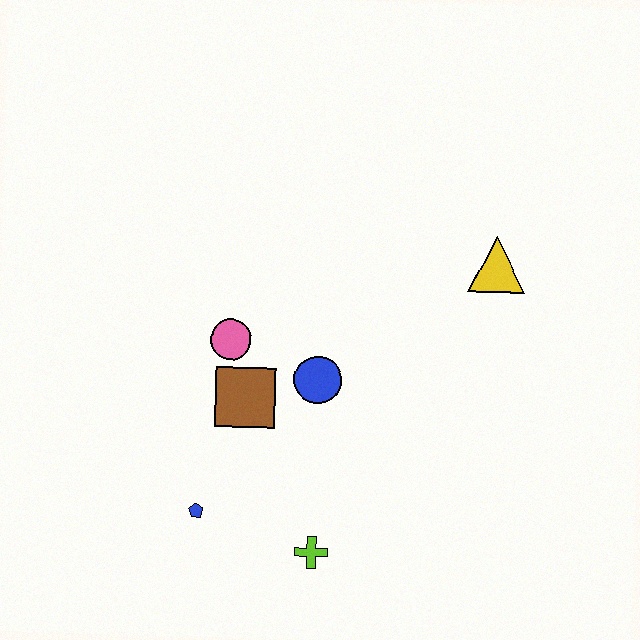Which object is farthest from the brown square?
The yellow triangle is farthest from the brown square.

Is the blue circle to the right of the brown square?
Yes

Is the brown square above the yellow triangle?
No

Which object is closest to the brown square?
The pink circle is closest to the brown square.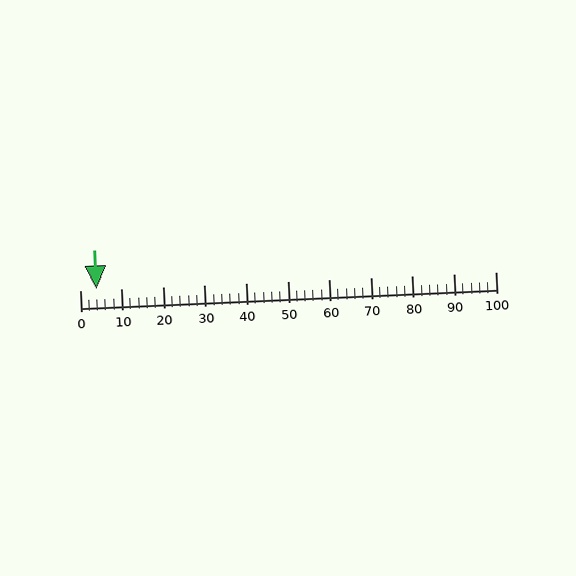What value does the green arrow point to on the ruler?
The green arrow points to approximately 4.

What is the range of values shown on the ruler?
The ruler shows values from 0 to 100.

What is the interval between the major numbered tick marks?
The major tick marks are spaced 10 units apart.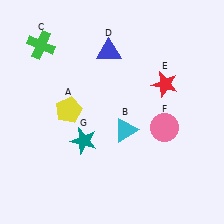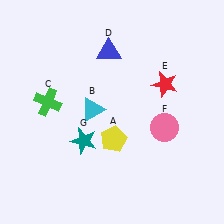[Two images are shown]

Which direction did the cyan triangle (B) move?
The cyan triangle (B) moved left.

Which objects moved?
The objects that moved are: the yellow pentagon (A), the cyan triangle (B), the green cross (C).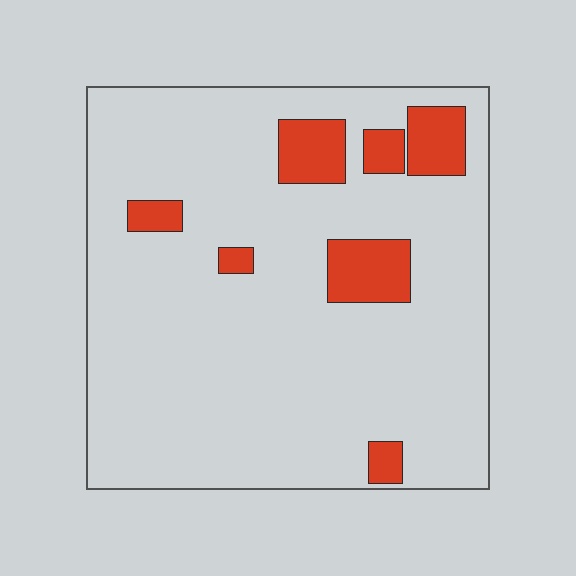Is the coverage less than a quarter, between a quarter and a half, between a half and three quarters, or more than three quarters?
Less than a quarter.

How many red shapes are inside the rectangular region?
7.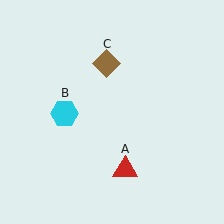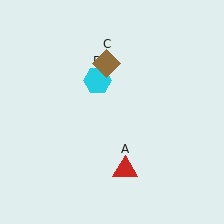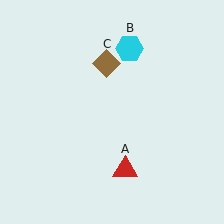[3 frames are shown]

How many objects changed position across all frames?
1 object changed position: cyan hexagon (object B).